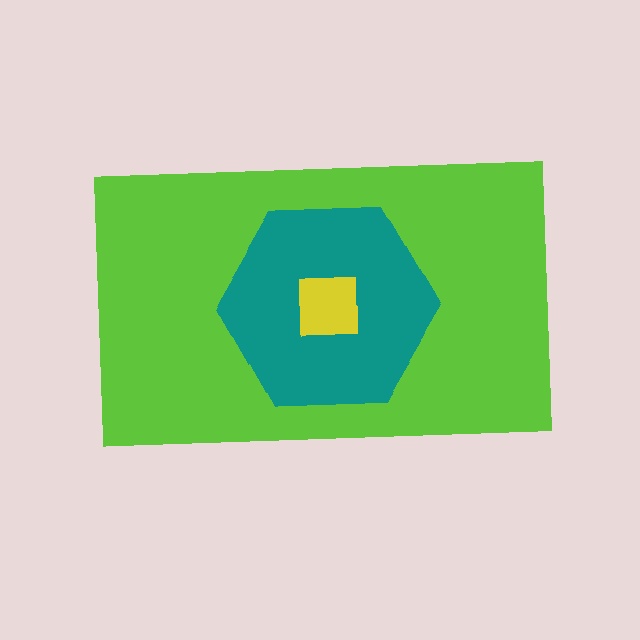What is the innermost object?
The yellow square.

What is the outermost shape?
The lime rectangle.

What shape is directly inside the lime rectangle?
The teal hexagon.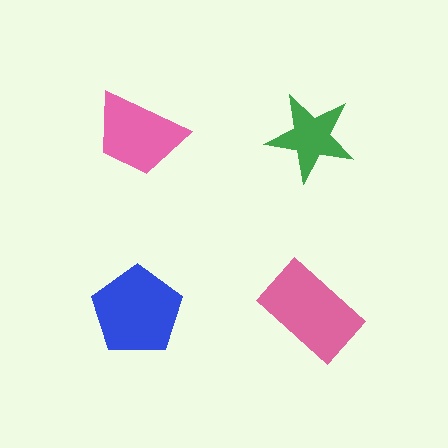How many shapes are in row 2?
2 shapes.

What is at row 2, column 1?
A blue pentagon.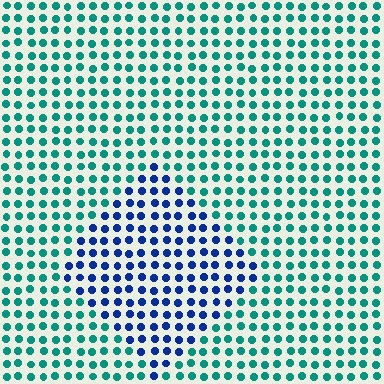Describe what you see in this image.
The image is filled with small teal elements in a uniform arrangement. A diamond-shaped region is visible where the elements are tinted to a slightly different hue, forming a subtle color boundary.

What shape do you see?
I see a diamond.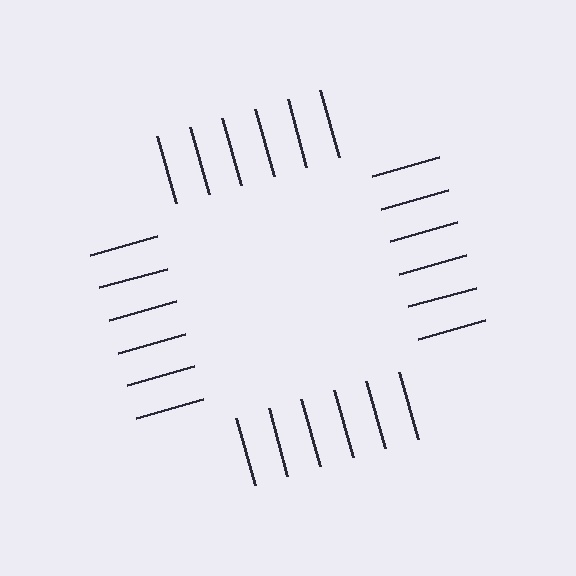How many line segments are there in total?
24 — 6 along each of the 4 edges.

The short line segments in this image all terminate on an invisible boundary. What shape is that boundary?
An illusory square — the line segments terminate on its edges but no continuous stroke is drawn.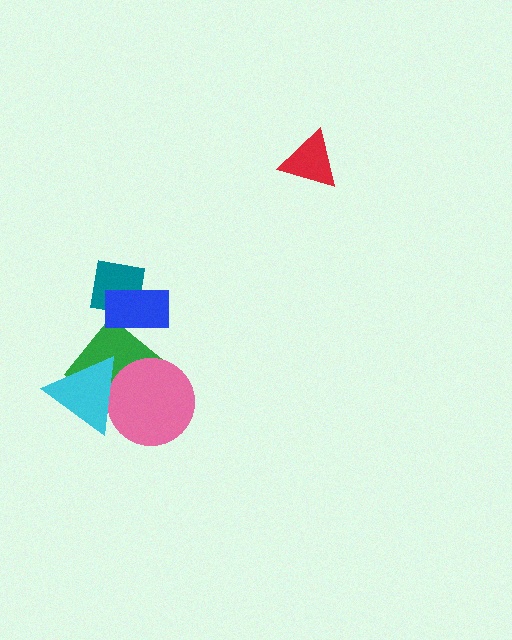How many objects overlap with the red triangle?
0 objects overlap with the red triangle.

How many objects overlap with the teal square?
1 object overlaps with the teal square.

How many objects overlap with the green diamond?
2 objects overlap with the green diamond.